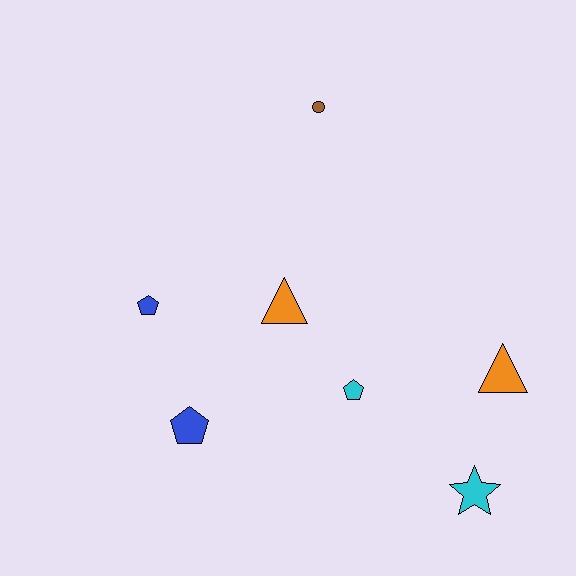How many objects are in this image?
There are 7 objects.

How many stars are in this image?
There is 1 star.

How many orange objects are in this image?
There are 2 orange objects.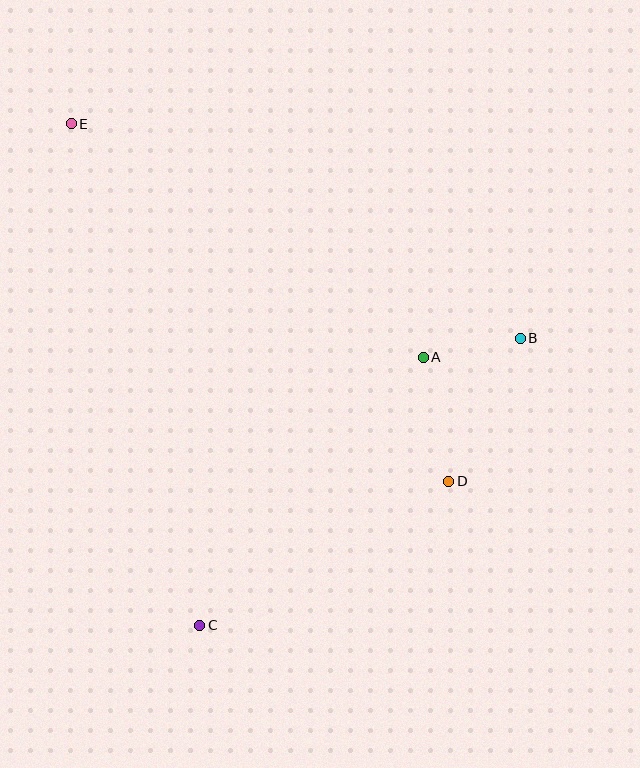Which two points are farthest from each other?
Points D and E are farthest from each other.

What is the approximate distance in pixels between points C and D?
The distance between C and D is approximately 288 pixels.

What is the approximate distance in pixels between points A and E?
The distance between A and E is approximately 423 pixels.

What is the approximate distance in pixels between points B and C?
The distance between B and C is approximately 430 pixels.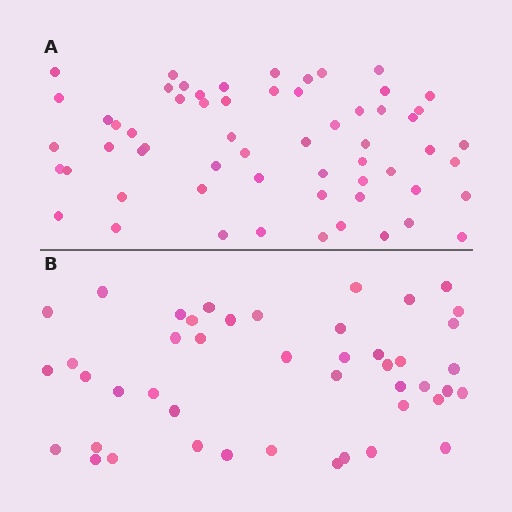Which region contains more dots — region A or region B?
Region A (the top region) has more dots.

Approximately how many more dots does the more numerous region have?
Region A has approximately 15 more dots than region B.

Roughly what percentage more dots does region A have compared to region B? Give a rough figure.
About 35% more.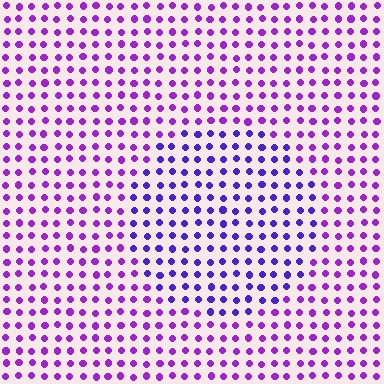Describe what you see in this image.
The image is filled with small purple elements in a uniform arrangement. A circle-shaped region is visible where the elements are tinted to a slightly different hue, forming a subtle color boundary.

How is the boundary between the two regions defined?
The boundary is defined purely by a slight shift in hue (about 32 degrees). Spacing, size, and orientation are identical on both sides.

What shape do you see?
I see a circle.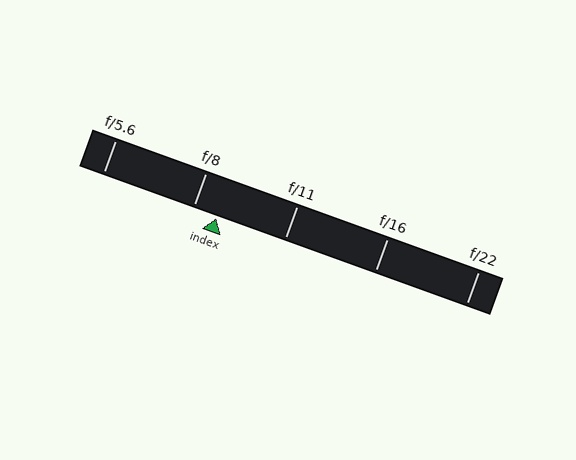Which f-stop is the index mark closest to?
The index mark is closest to f/8.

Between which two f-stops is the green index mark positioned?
The index mark is between f/8 and f/11.